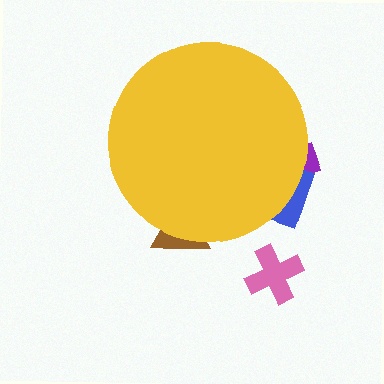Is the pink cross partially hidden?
No, the pink cross is fully visible.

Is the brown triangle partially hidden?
Yes, the brown triangle is partially hidden behind the yellow circle.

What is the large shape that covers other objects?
A yellow circle.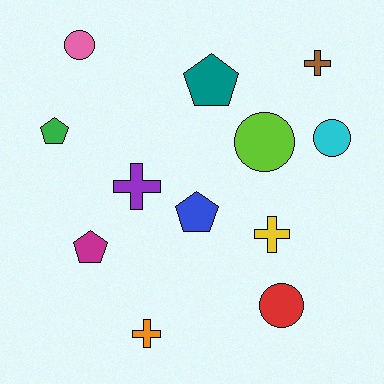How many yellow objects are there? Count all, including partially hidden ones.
There is 1 yellow object.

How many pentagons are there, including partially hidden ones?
There are 4 pentagons.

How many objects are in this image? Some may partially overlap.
There are 12 objects.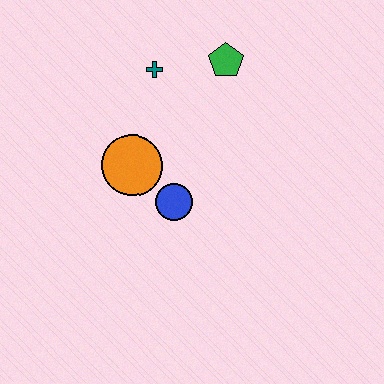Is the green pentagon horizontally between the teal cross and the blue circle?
No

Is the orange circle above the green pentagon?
No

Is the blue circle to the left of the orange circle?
No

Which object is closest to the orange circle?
The blue circle is closest to the orange circle.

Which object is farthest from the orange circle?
The green pentagon is farthest from the orange circle.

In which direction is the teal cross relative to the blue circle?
The teal cross is above the blue circle.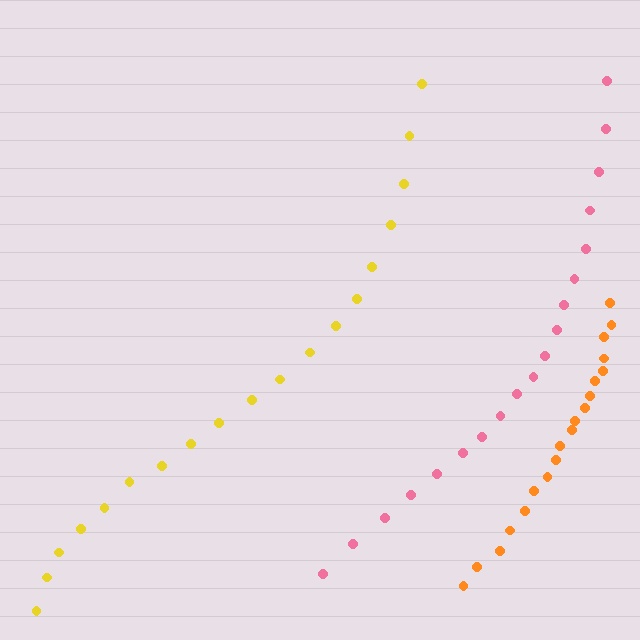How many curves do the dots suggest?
There are 3 distinct paths.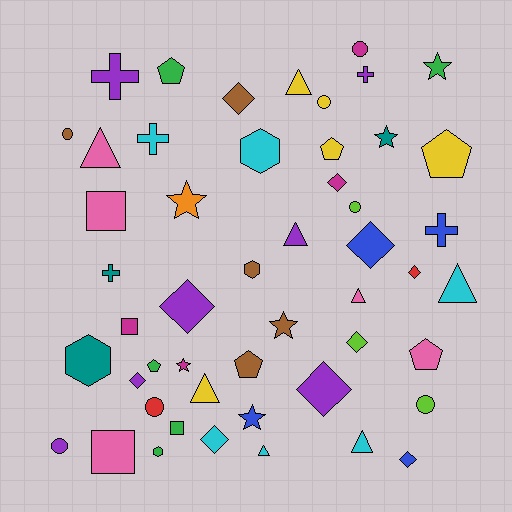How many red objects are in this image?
There are 2 red objects.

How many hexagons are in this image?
There are 4 hexagons.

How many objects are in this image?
There are 50 objects.